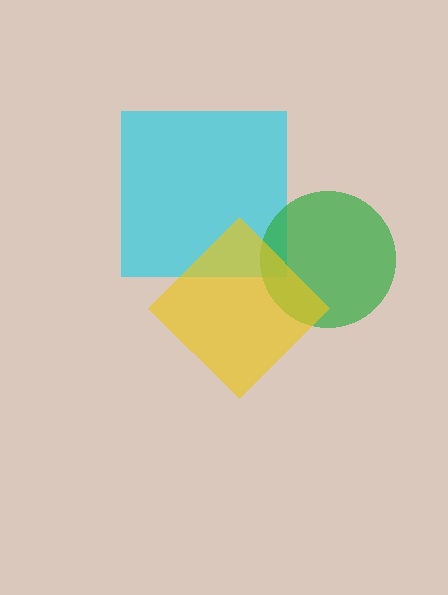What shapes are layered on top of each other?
The layered shapes are: a cyan square, a green circle, a yellow diamond.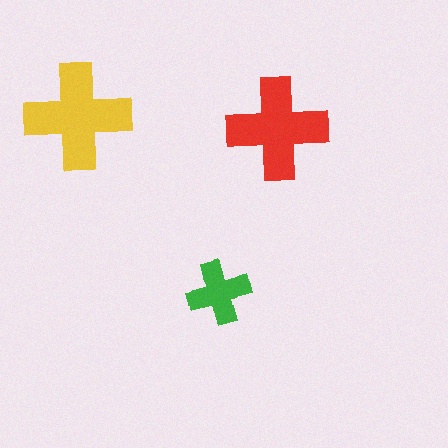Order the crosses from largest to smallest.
the yellow one, the red one, the green one.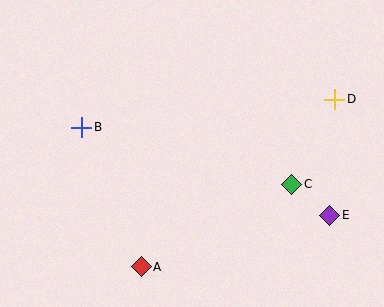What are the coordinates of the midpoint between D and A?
The midpoint between D and A is at (238, 183).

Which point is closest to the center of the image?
Point C at (292, 184) is closest to the center.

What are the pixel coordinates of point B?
Point B is at (82, 127).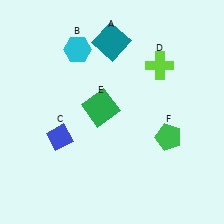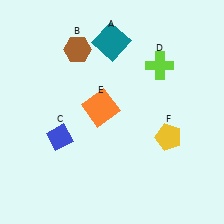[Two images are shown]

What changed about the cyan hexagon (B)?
In Image 1, B is cyan. In Image 2, it changed to brown.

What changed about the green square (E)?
In Image 1, E is green. In Image 2, it changed to orange.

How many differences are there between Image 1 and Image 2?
There are 3 differences between the two images.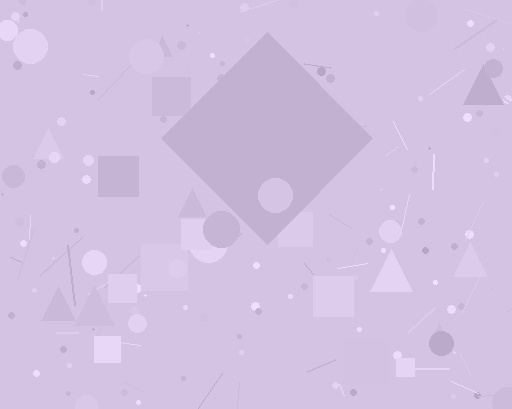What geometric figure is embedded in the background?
A diamond is embedded in the background.